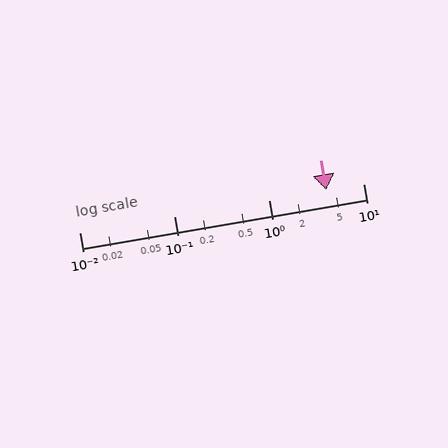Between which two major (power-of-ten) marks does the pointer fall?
The pointer is between 1 and 10.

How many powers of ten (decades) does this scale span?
The scale spans 3 decades, from 0.01 to 10.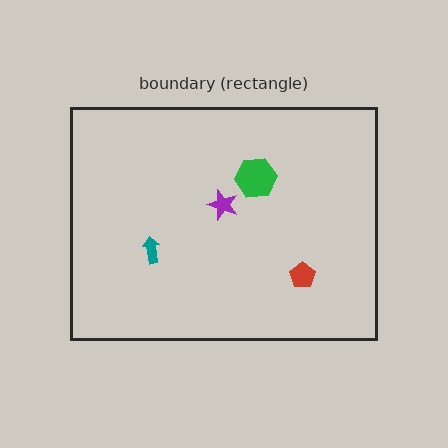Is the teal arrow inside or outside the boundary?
Inside.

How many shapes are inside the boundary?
4 inside, 0 outside.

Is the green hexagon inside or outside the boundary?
Inside.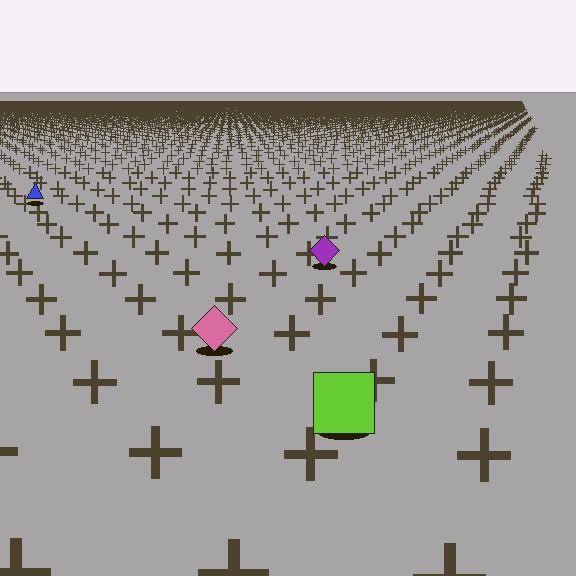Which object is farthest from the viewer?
The blue triangle is farthest from the viewer. It appears smaller and the ground texture around it is denser.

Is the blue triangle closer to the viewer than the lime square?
No. The lime square is closer — you can tell from the texture gradient: the ground texture is coarser near it.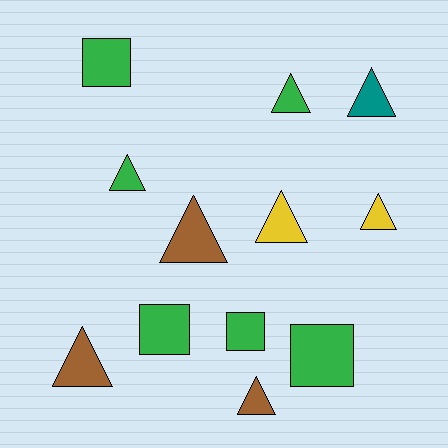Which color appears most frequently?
Green, with 6 objects.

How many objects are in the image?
There are 12 objects.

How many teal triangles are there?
There is 1 teal triangle.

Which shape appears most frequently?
Triangle, with 8 objects.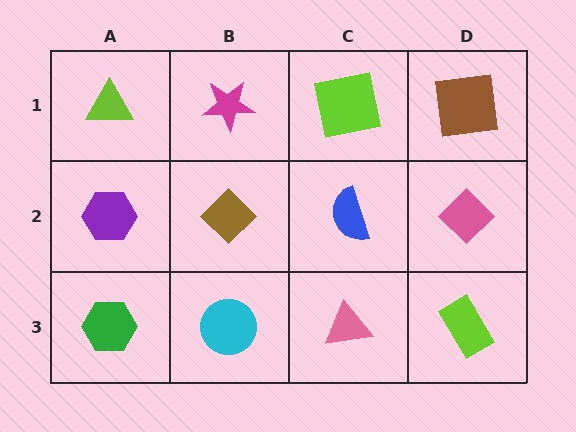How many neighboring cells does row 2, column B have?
4.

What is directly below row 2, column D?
A lime rectangle.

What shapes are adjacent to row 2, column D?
A brown square (row 1, column D), a lime rectangle (row 3, column D), a blue semicircle (row 2, column C).